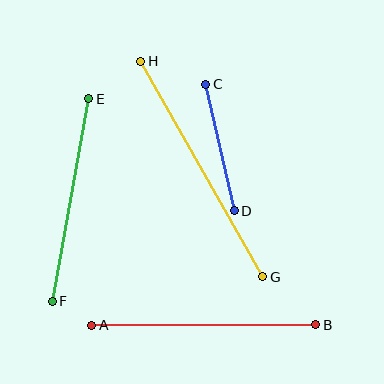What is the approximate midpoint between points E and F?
The midpoint is at approximately (70, 200) pixels.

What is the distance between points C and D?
The distance is approximately 130 pixels.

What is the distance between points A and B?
The distance is approximately 224 pixels.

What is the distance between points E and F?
The distance is approximately 206 pixels.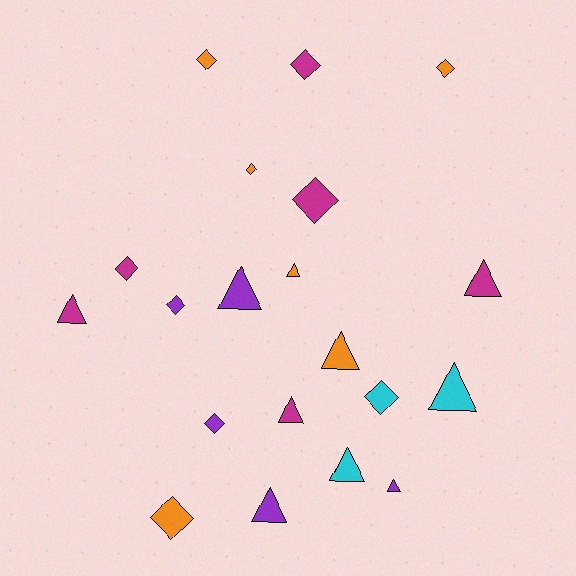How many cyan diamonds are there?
There is 1 cyan diamond.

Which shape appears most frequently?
Triangle, with 10 objects.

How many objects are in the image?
There are 20 objects.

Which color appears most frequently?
Orange, with 6 objects.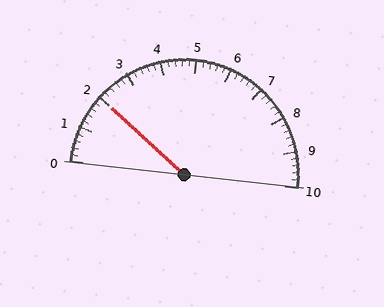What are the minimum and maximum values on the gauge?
The gauge ranges from 0 to 10.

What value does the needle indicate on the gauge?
The needle indicates approximately 2.0.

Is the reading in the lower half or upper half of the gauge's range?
The reading is in the lower half of the range (0 to 10).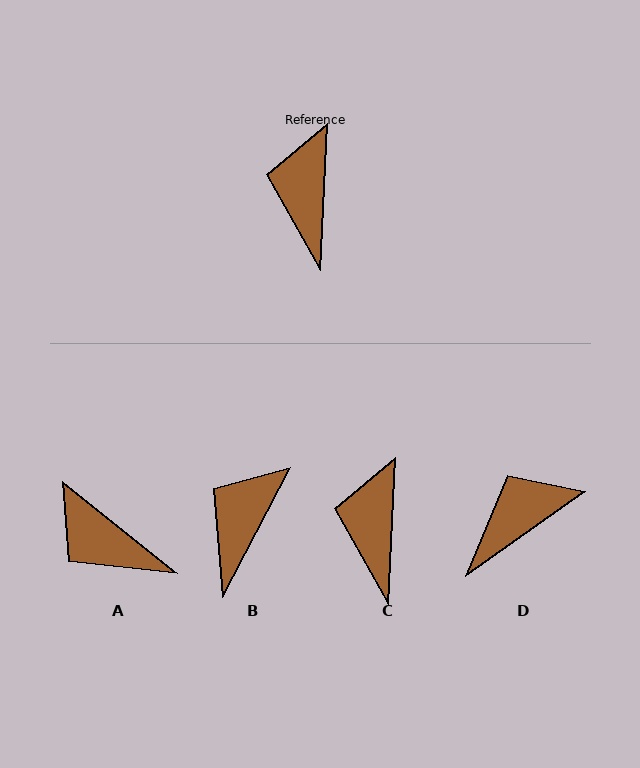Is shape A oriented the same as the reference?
No, it is off by about 54 degrees.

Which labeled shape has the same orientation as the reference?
C.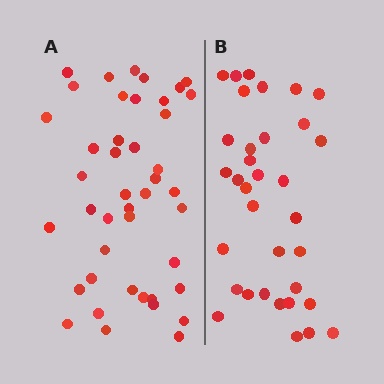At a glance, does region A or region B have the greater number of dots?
Region A (the left region) has more dots.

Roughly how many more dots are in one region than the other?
Region A has roughly 8 or so more dots than region B.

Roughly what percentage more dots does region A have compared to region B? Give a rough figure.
About 25% more.